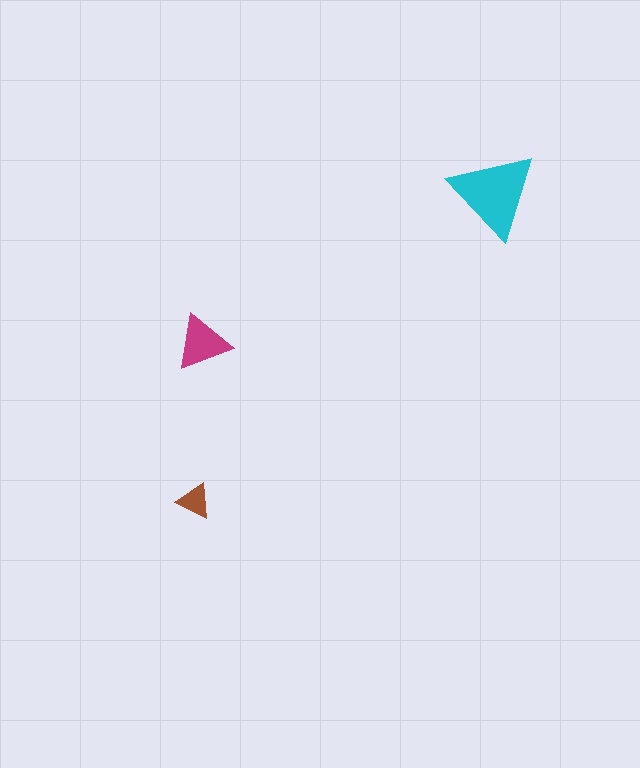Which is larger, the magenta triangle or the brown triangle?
The magenta one.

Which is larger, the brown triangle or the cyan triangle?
The cyan one.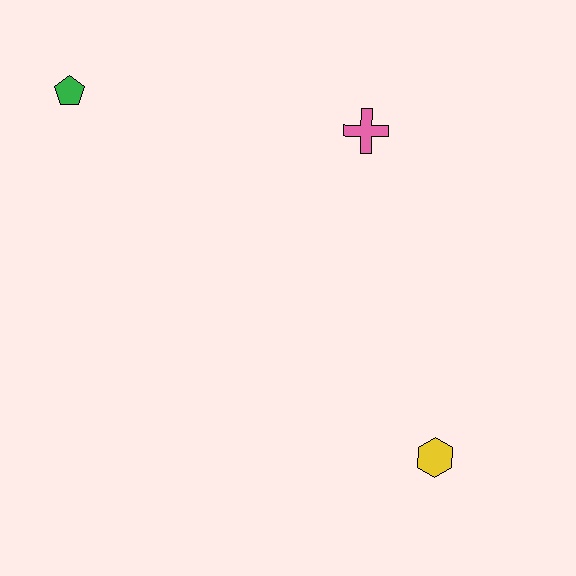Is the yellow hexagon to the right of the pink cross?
Yes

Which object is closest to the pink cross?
The green pentagon is closest to the pink cross.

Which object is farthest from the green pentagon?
The yellow hexagon is farthest from the green pentagon.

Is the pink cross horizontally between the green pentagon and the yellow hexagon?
Yes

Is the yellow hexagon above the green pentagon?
No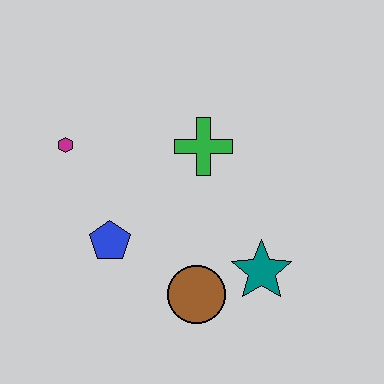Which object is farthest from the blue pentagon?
The teal star is farthest from the blue pentagon.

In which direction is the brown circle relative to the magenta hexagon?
The brown circle is below the magenta hexagon.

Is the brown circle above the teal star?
No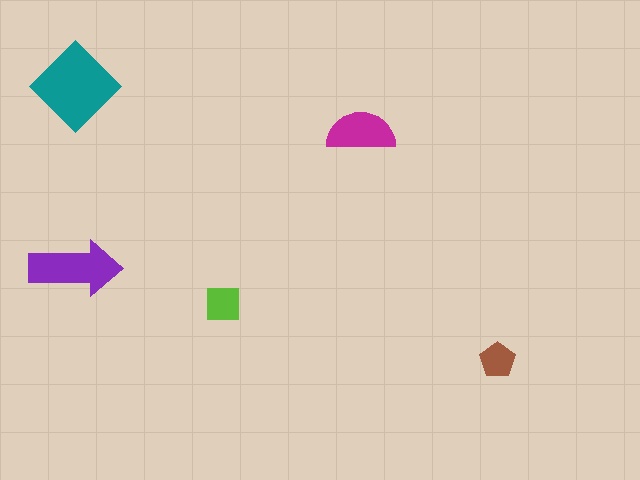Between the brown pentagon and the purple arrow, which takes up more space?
The purple arrow.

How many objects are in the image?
There are 5 objects in the image.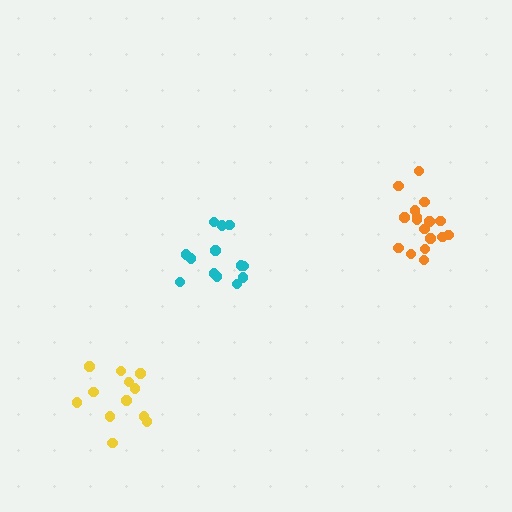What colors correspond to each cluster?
The clusters are colored: cyan, orange, yellow.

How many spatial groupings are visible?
There are 3 spatial groupings.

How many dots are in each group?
Group 1: 13 dots, Group 2: 17 dots, Group 3: 12 dots (42 total).